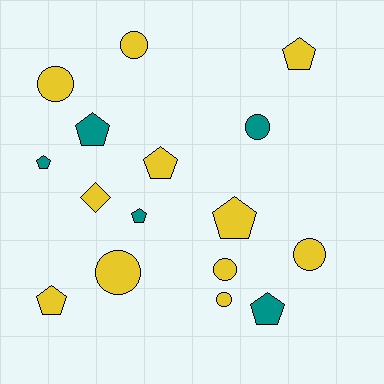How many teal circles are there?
There is 1 teal circle.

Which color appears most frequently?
Yellow, with 11 objects.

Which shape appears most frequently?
Pentagon, with 8 objects.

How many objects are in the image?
There are 16 objects.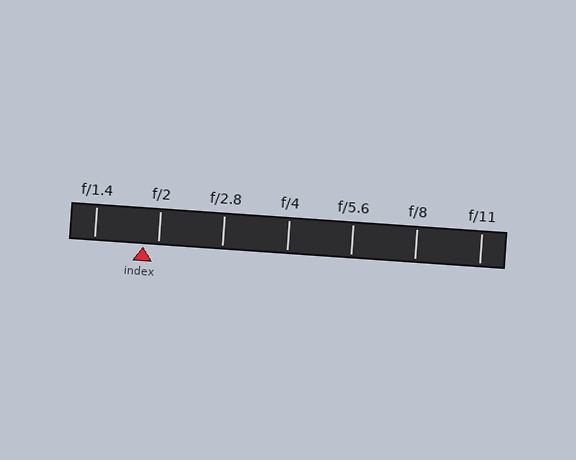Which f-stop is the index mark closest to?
The index mark is closest to f/2.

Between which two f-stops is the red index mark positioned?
The index mark is between f/1.4 and f/2.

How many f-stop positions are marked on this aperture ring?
There are 7 f-stop positions marked.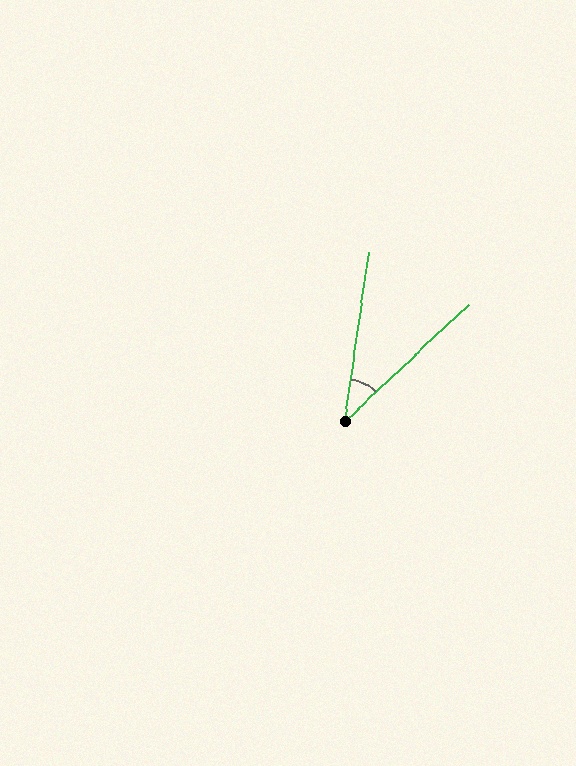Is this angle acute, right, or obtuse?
It is acute.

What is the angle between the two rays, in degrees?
Approximately 38 degrees.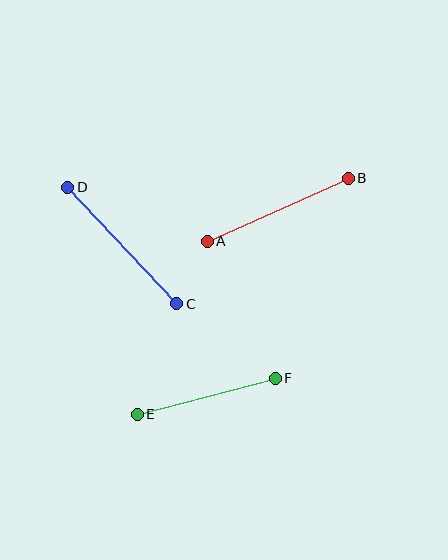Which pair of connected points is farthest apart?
Points C and D are farthest apart.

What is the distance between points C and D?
The distance is approximately 159 pixels.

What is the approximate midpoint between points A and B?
The midpoint is at approximately (278, 210) pixels.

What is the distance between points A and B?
The distance is approximately 155 pixels.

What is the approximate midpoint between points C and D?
The midpoint is at approximately (122, 246) pixels.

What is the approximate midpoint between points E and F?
The midpoint is at approximately (206, 396) pixels.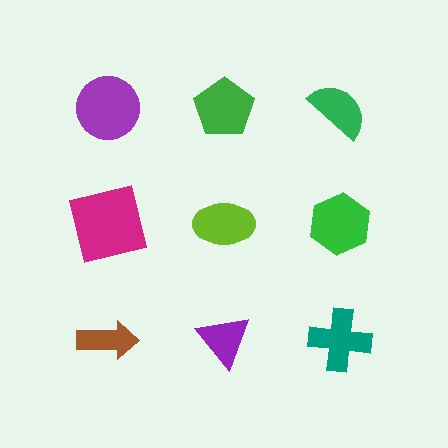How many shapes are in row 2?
3 shapes.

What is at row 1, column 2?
A green pentagon.